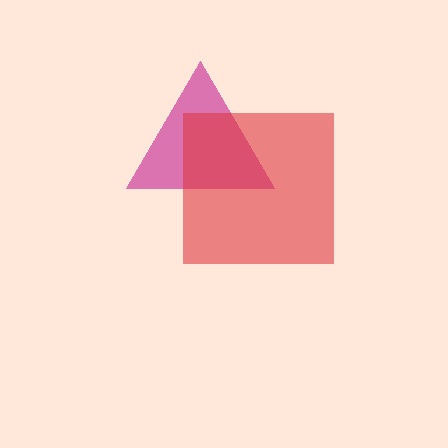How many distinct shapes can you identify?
There are 2 distinct shapes: a magenta triangle, a red square.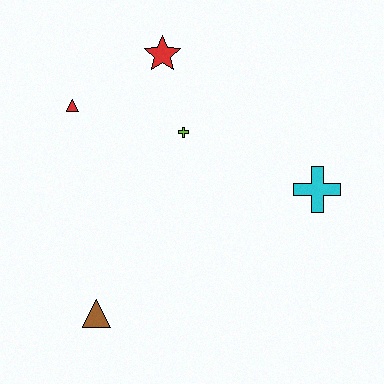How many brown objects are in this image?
There is 1 brown object.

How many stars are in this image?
There is 1 star.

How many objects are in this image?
There are 5 objects.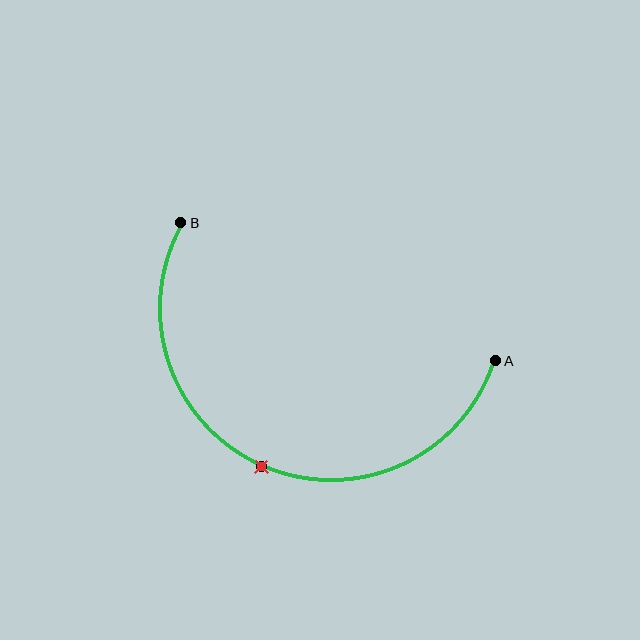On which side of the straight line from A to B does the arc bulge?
The arc bulges below the straight line connecting A and B.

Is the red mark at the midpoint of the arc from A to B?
Yes. The red mark lies on the arc at equal arc-length from both A and B — it is the arc midpoint.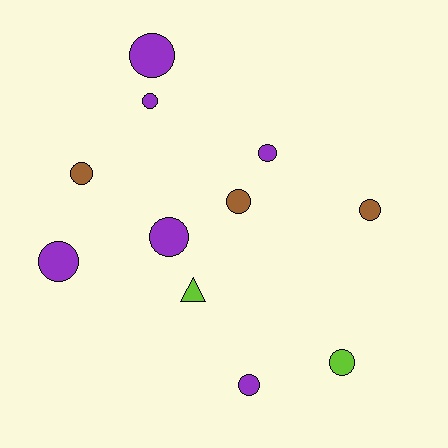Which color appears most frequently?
Purple, with 6 objects.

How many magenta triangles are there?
There are no magenta triangles.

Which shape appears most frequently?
Circle, with 10 objects.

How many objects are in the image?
There are 11 objects.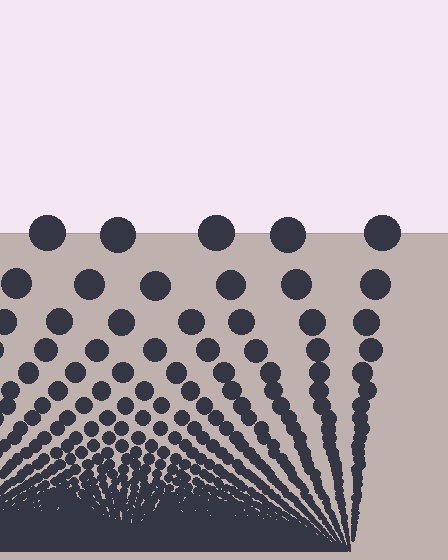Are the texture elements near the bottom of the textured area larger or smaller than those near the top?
Smaller. The gradient is inverted — elements near the bottom are smaller and denser.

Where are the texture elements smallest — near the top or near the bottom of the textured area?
Near the bottom.